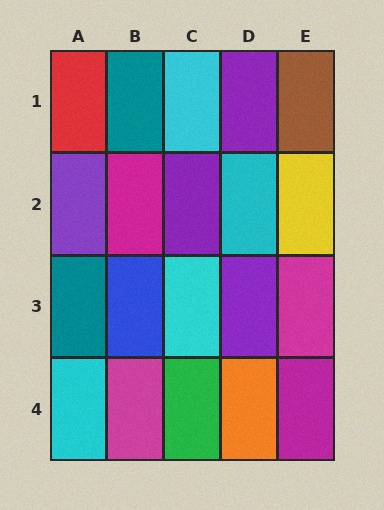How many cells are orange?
1 cell is orange.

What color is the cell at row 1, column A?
Red.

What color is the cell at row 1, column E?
Brown.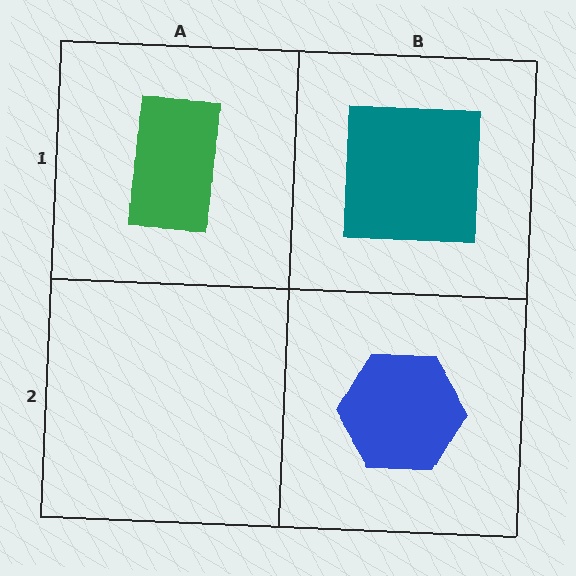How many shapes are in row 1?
2 shapes.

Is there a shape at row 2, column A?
No, that cell is empty.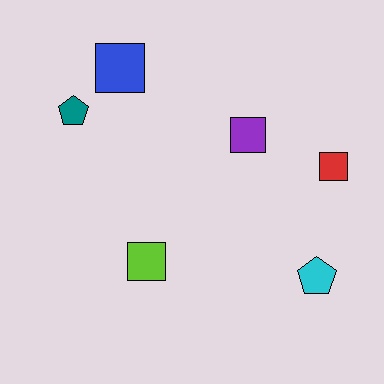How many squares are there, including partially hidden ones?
There are 4 squares.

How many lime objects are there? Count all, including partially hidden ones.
There is 1 lime object.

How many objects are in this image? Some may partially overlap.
There are 6 objects.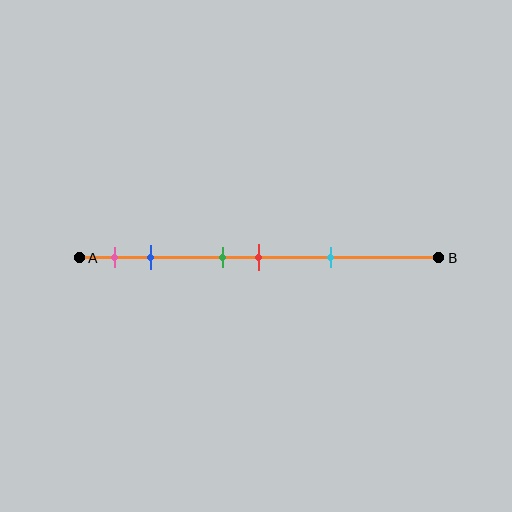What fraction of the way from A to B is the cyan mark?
The cyan mark is approximately 70% (0.7) of the way from A to B.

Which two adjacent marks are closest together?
The green and red marks are the closest adjacent pair.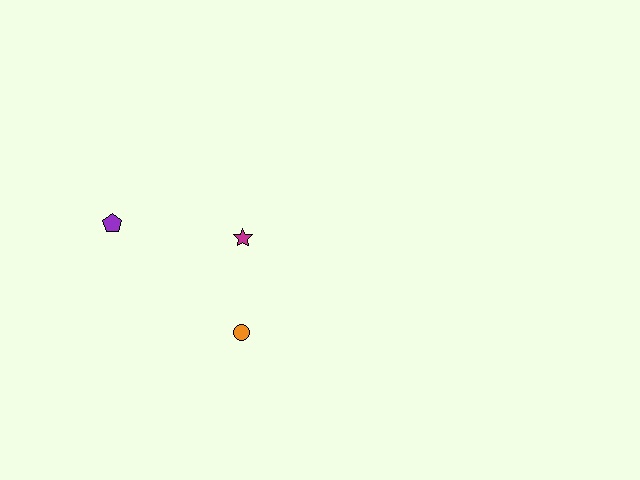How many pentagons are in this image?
There is 1 pentagon.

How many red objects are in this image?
There are no red objects.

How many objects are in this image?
There are 3 objects.